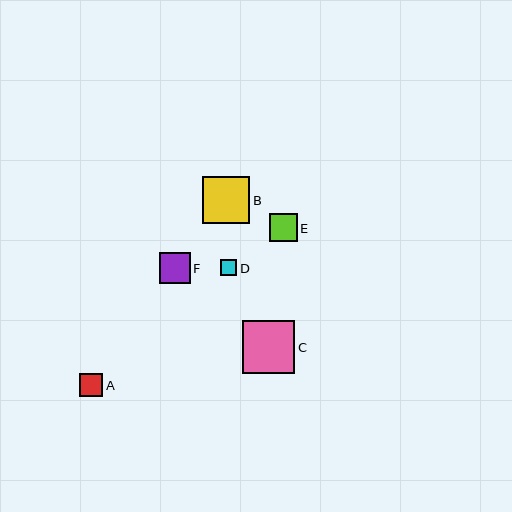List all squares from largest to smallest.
From largest to smallest: C, B, F, E, A, D.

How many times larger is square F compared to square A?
Square F is approximately 1.4 times the size of square A.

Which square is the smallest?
Square D is the smallest with a size of approximately 16 pixels.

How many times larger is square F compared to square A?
Square F is approximately 1.4 times the size of square A.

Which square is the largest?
Square C is the largest with a size of approximately 52 pixels.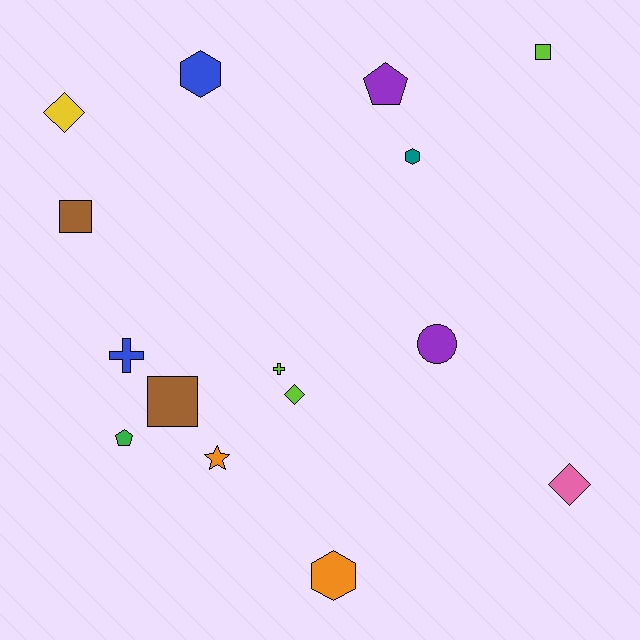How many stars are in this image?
There is 1 star.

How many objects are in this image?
There are 15 objects.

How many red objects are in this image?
There are no red objects.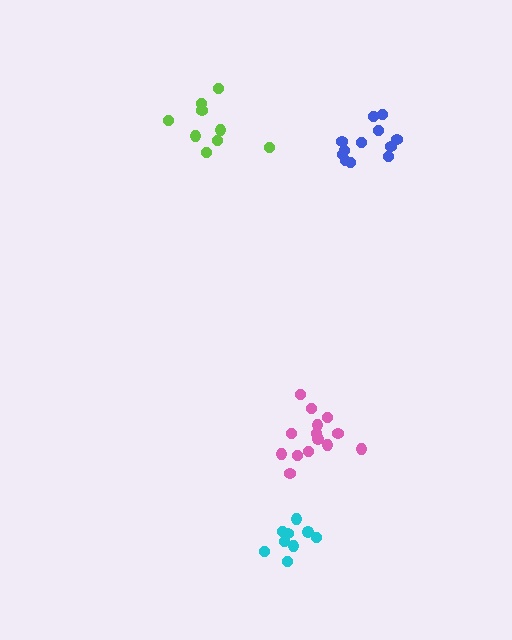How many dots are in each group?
Group 1: 14 dots, Group 2: 9 dots, Group 3: 9 dots, Group 4: 12 dots (44 total).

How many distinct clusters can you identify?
There are 4 distinct clusters.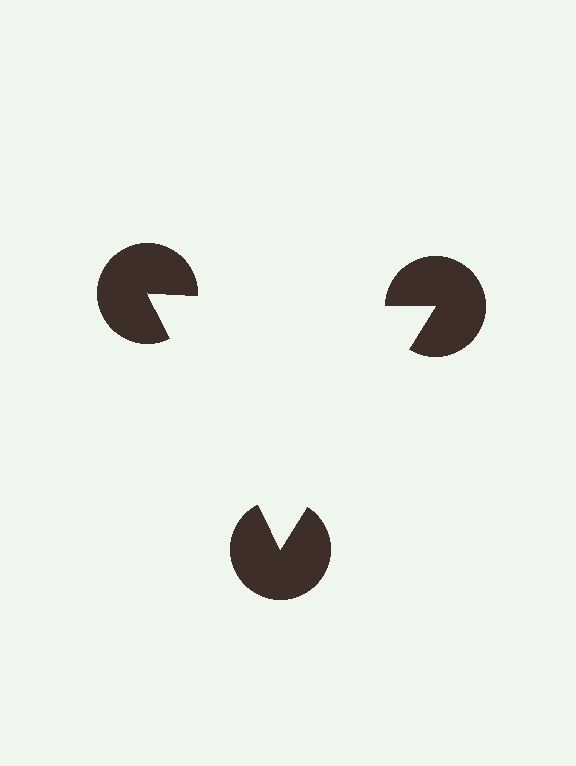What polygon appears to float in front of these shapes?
An illusory triangle — its edges are inferred from the aligned wedge cuts in the pac-man discs, not physically drawn.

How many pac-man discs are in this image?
There are 3 — one at each vertex of the illusory triangle.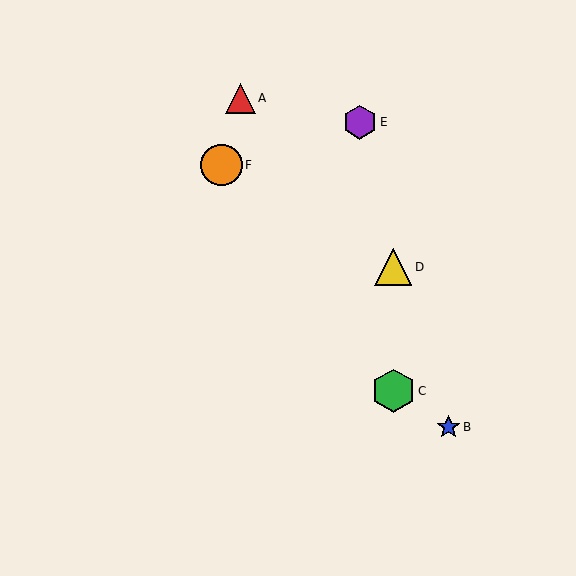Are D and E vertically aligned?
No, D is at x≈393 and E is at x≈360.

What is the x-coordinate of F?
Object F is at x≈221.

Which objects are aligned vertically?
Objects C, D are aligned vertically.